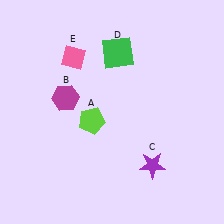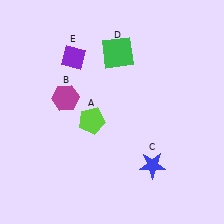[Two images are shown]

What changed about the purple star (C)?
In Image 1, C is purple. In Image 2, it changed to blue.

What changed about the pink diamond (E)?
In Image 1, E is pink. In Image 2, it changed to purple.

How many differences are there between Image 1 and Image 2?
There are 2 differences between the two images.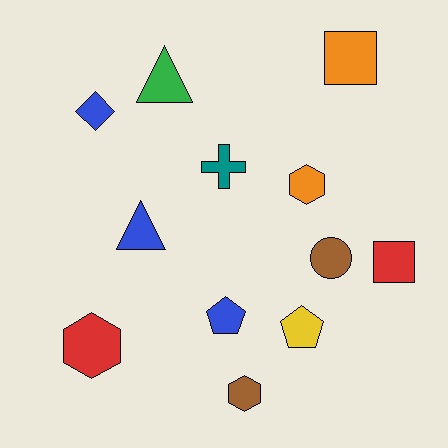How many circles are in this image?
There is 1 circle.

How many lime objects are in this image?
There are no lime objects.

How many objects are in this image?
There are 12 objects.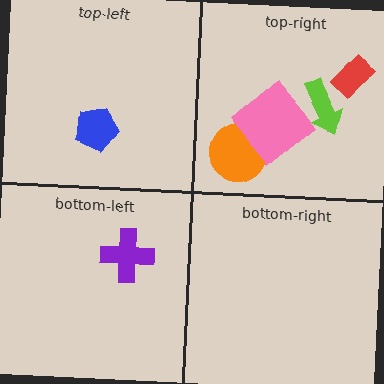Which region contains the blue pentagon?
The top-left region.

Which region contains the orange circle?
The top-right region.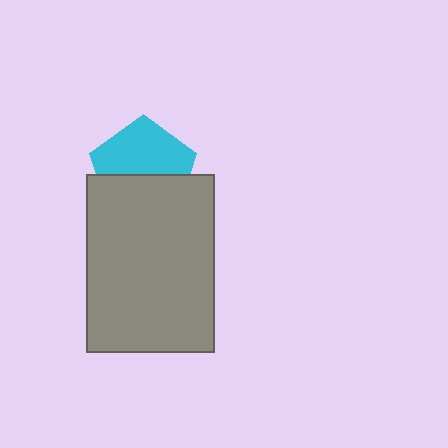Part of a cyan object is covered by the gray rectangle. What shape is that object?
It is a pentagon.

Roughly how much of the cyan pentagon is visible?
About half of it is visible (roughly 54%).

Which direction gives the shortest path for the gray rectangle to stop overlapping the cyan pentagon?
Moving down gives the shortest separation.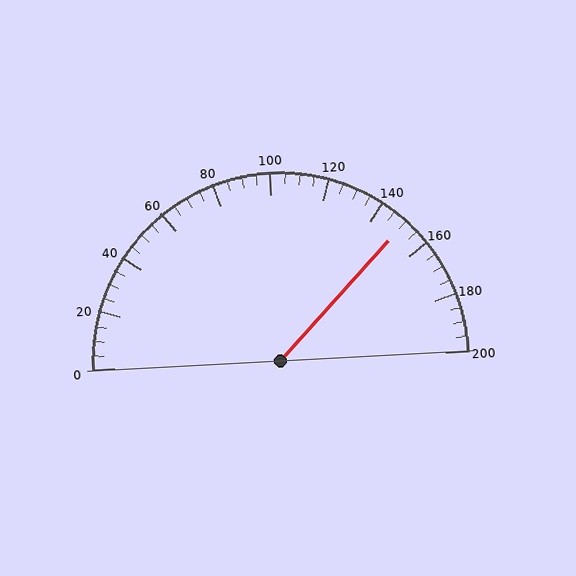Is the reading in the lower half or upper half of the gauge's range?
The reading is in the upper half of the range (0 to 200).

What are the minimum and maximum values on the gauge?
The gauge ranges from 0 to 200.